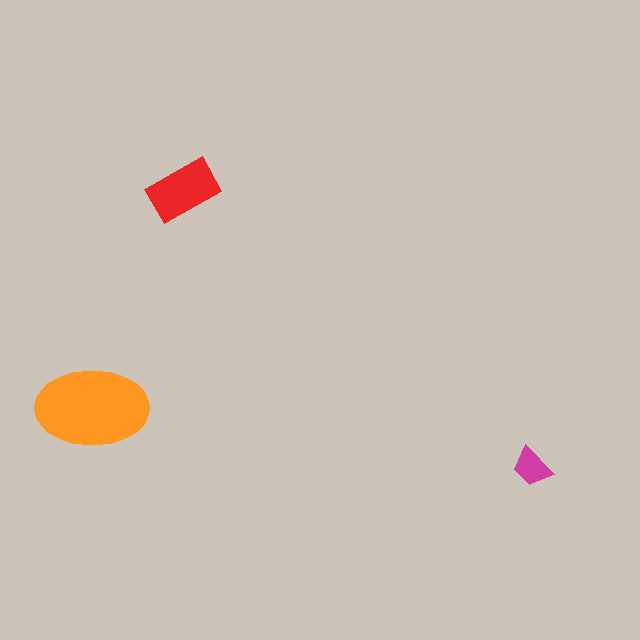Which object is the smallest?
The magenta trapezoid.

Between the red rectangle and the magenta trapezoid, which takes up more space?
The red rectangle.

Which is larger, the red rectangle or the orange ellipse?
The orange ellipse.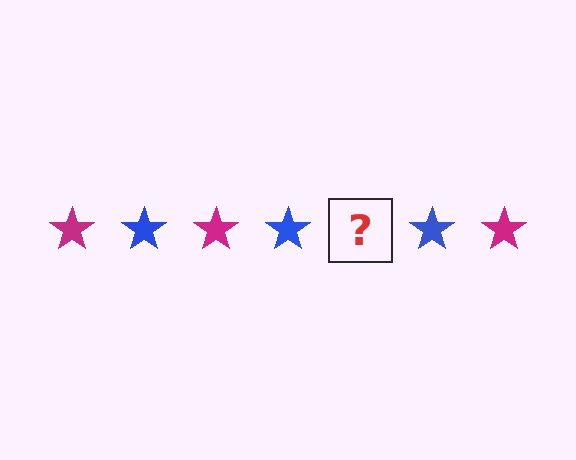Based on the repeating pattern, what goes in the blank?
The blank should be a magenta star.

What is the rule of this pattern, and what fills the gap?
The rule is that the pattern cycles through magenta, blue stars. The gap should be filled with a magenta star.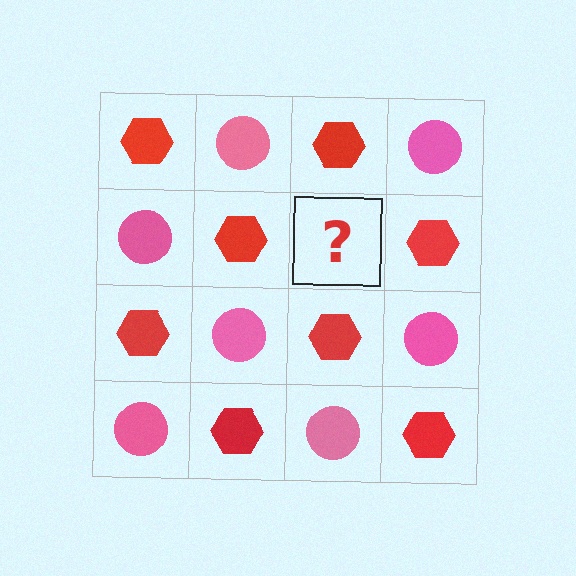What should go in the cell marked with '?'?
The missing cell should contain a pink circle.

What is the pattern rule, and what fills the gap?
The rule is that it alternates red hexagon and pink circle in a checkerboard pattern. The gap should be filled with a pink circle.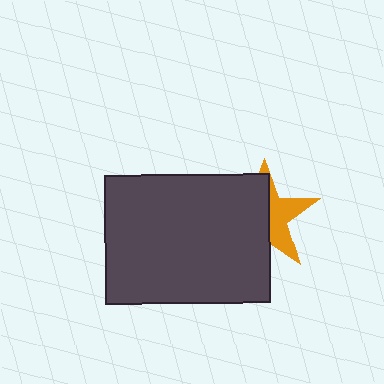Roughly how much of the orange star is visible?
A small part of it is visible (roughly 43%).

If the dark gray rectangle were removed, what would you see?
You would see the complete orange star.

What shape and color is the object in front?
The object in front is a dark gray rectangle.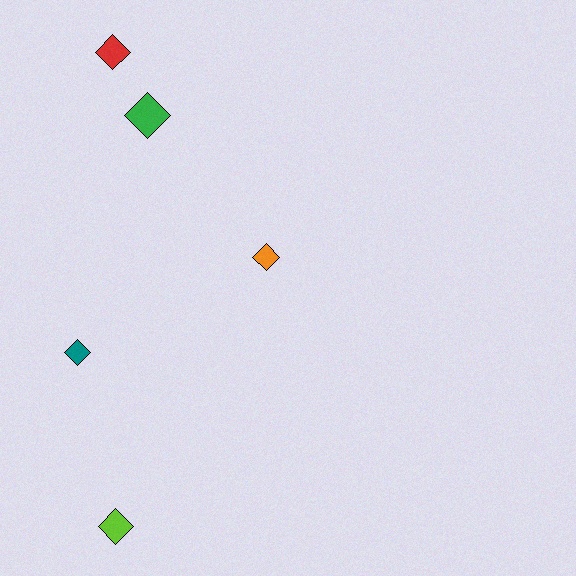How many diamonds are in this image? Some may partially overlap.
There are 5 diamonds.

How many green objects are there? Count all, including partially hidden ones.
There is 1 green object.